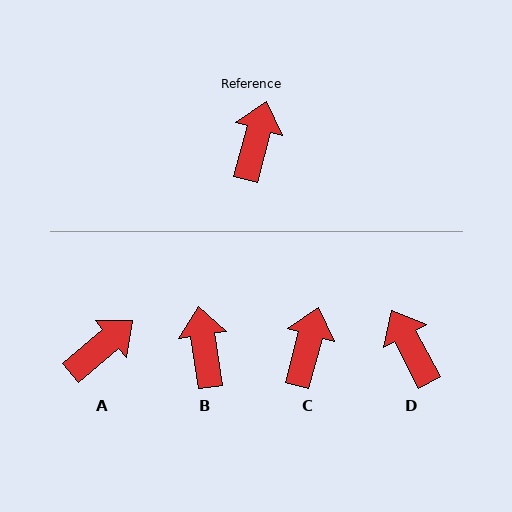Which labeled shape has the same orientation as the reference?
C.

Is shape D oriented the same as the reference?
No, it is off by about 43 degrees.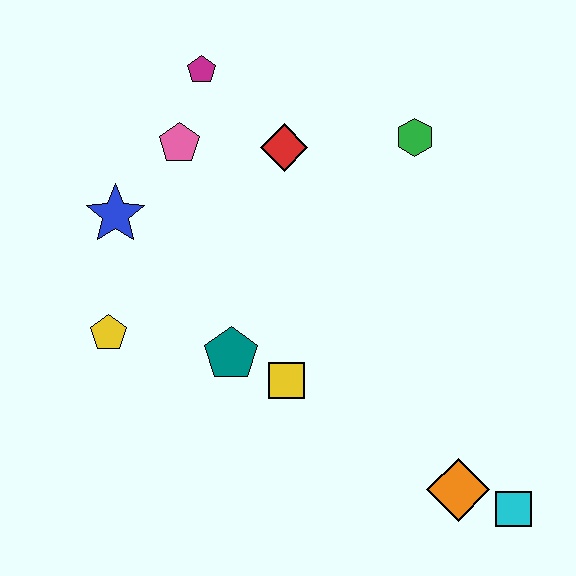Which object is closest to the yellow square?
The teal pentagon is closest to the yellow square.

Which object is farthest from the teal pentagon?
The cyan square is farthest from the teal pentagon.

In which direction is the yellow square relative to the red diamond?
The yellow square is below the red diamond.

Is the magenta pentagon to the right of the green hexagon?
No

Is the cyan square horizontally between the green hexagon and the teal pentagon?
No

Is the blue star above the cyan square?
Yes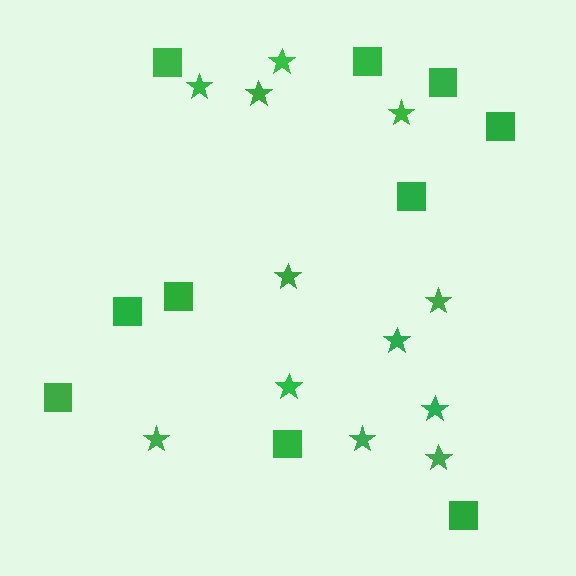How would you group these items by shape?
There are 2 groups: one group of stars (12) and one group of squares (10).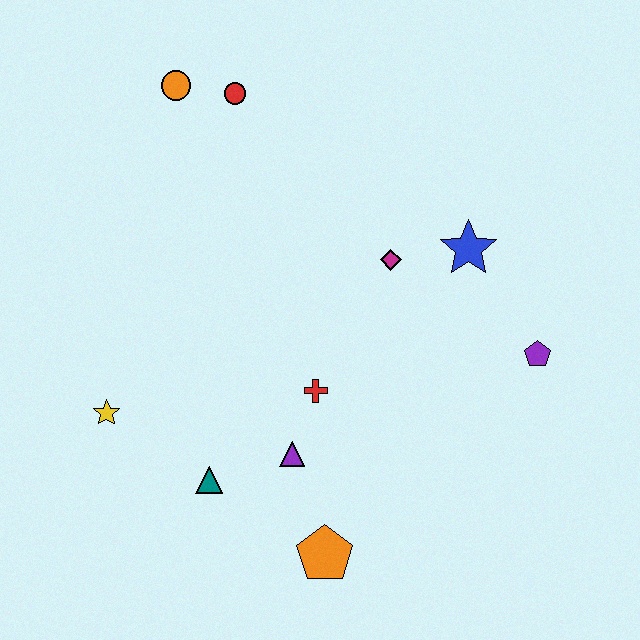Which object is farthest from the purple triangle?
The orange circle is farthest from the purple triangle.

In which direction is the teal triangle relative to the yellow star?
The teal triangle is to the right of the yellow star.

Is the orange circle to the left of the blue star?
Yes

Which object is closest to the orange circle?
The red circle is closest to the orange circle.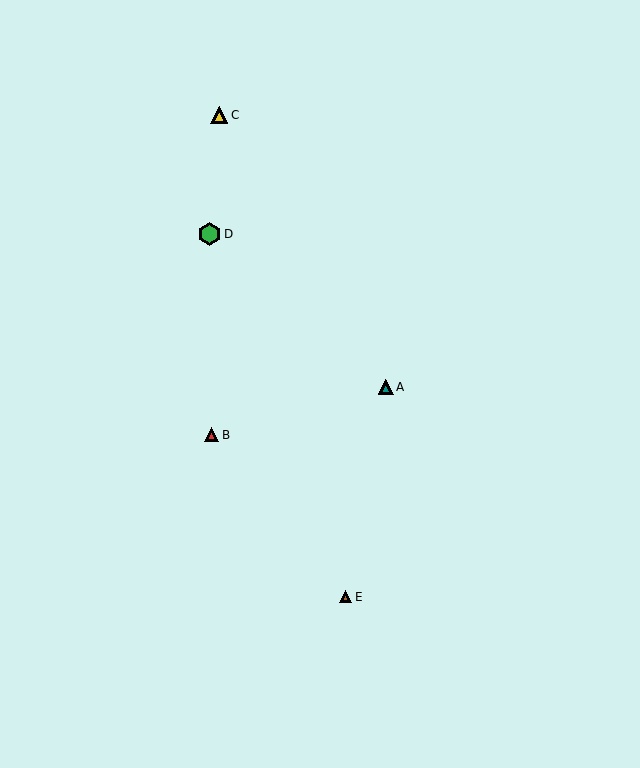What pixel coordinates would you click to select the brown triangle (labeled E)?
Click at (346, 597) to select the brown triangle E.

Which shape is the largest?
The green hexagon (labeled D) is the largest.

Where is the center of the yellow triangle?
The center of the yellow triangle is at (219, 115).